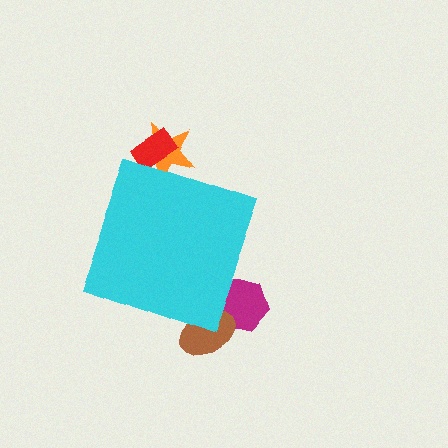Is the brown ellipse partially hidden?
Yes, the brown ellipse is partially hidden behind the cyan diamond.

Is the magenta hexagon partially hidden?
Yes, the magenta hexagon is partially hidden behind the cyan diamond.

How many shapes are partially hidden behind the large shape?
4 shapes are partially hidden.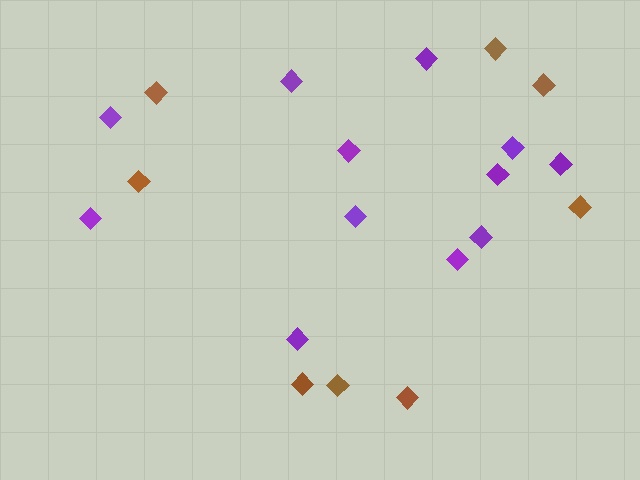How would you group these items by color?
There are 2 groups: one group of brown diamonds (8) and one group of purple diamonds (12).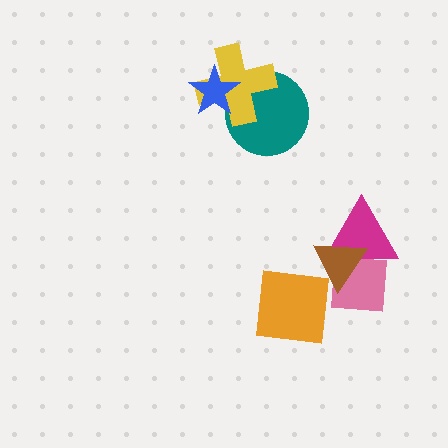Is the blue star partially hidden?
No, no other shape covers it.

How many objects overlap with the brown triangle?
3 objects overlap with the brown triangle.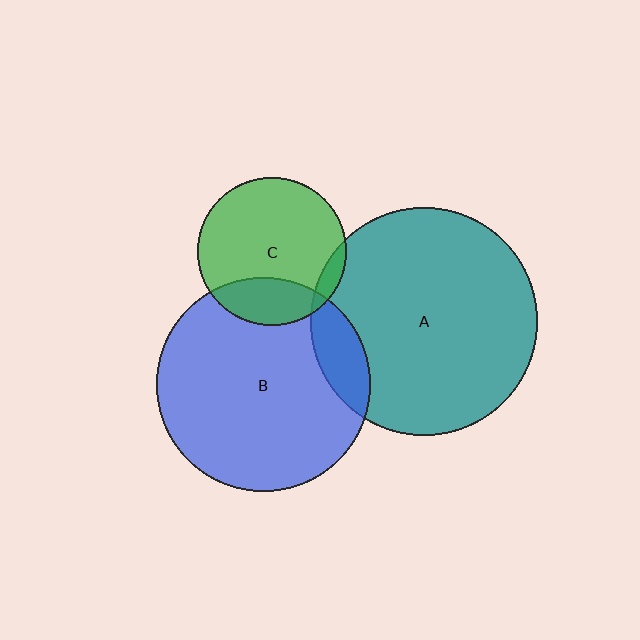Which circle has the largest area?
Circle A (teal).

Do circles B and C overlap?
Yes.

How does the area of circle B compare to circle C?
Approximately 2.1 times.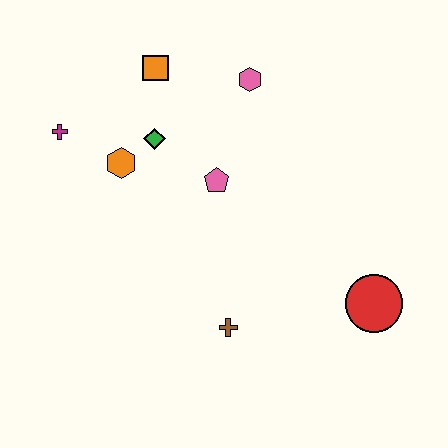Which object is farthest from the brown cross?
The orange square is farthest from the brown cross.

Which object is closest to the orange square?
The green diamond is closest to the orange square.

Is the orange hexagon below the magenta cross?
Yes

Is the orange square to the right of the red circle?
No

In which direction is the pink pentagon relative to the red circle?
The pink pentagon is to the left of the red circle.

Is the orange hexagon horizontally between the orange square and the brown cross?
No